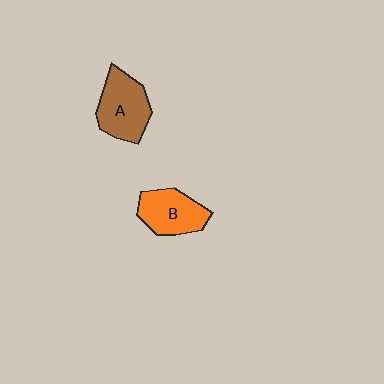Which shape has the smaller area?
Shape B (orange).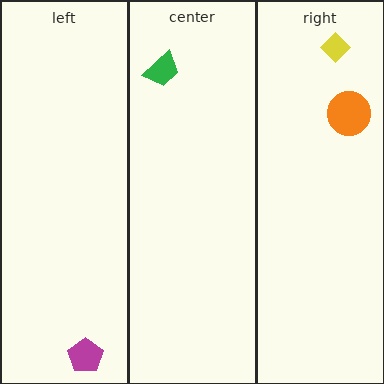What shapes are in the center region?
The green trapezoid.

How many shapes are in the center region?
1.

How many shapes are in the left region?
1.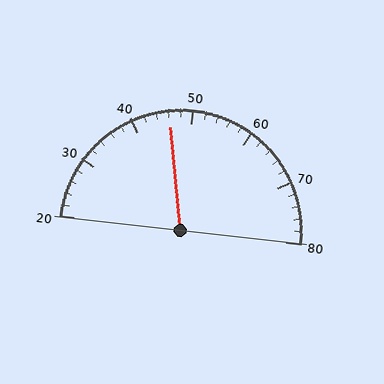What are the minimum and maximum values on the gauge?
The gauge ranges from 20 to 80.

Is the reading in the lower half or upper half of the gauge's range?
The reading is in the lower half of the range (20 to 80).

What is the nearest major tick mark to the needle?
The nearest major tick mark is 50.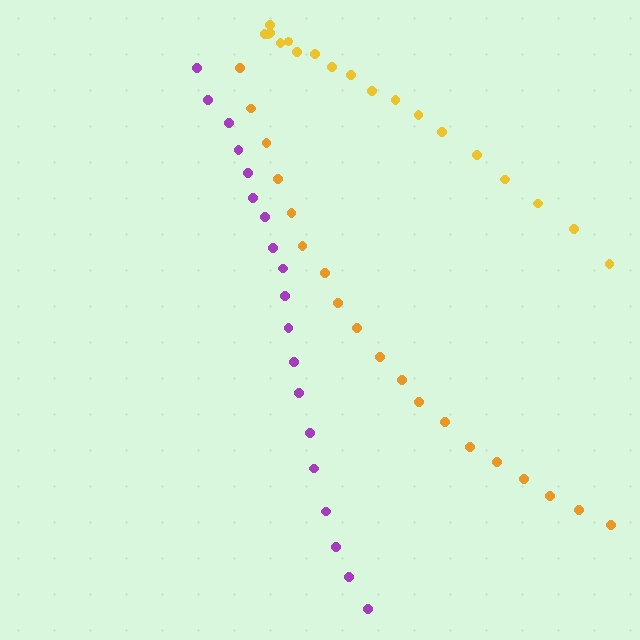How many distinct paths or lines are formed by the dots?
There are 3 distinct paths.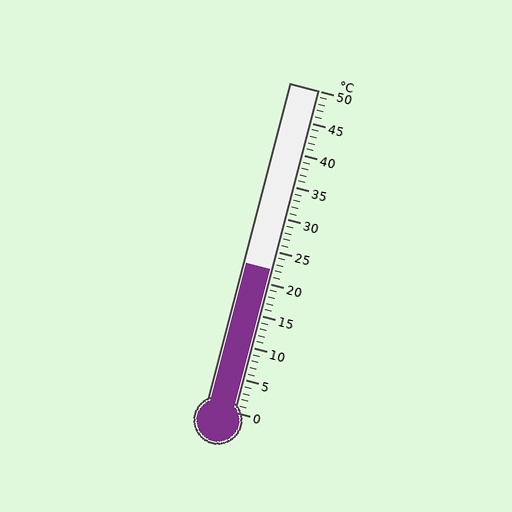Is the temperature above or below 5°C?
The temperature is above 5°C.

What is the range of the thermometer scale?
The thermometer scale ranges from 0°C to 50°C.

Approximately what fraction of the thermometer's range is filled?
The thermometer is filled to approximately 45% of its range.